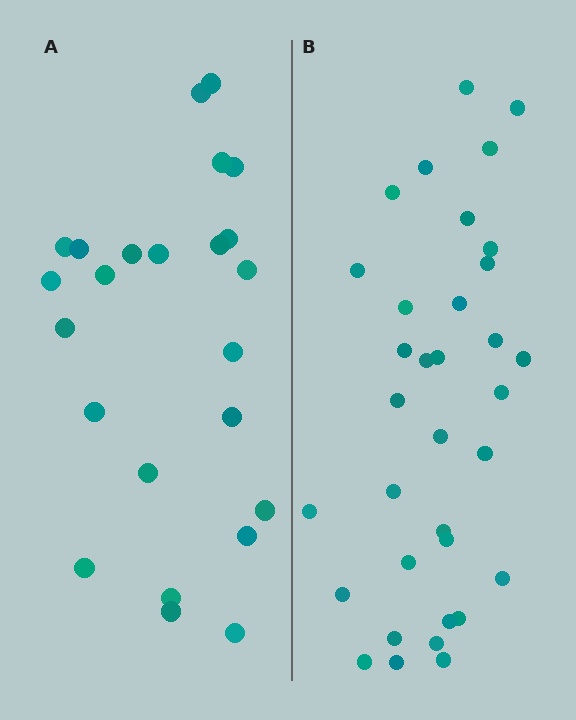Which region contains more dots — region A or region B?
Region B (the right region) has more dots.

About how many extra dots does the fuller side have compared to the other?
Region B has roughly 10 or so more dots than region A.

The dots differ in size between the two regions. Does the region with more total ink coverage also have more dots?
No. Region A has more total ink coverage because its dots are larger, but region B actually contains more individual dots. Total area can be misleading — the number of items is what matters here.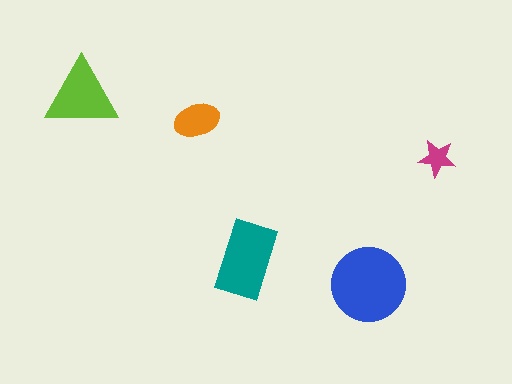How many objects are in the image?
There are 5 objects in the image.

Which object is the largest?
The blue circle.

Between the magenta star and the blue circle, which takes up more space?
The blue circle.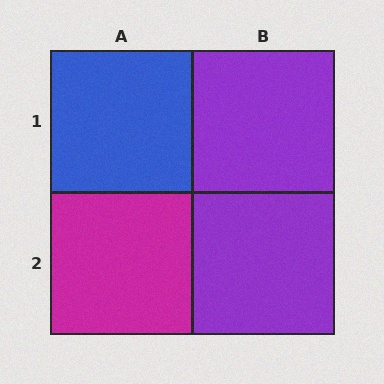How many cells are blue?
1 cell is blue.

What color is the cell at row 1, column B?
Purple.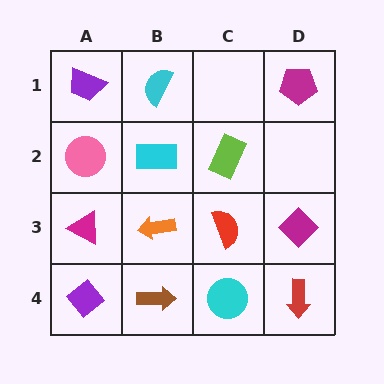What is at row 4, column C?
A cyan circle.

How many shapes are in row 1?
3 shapes.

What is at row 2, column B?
A cyan rectangle.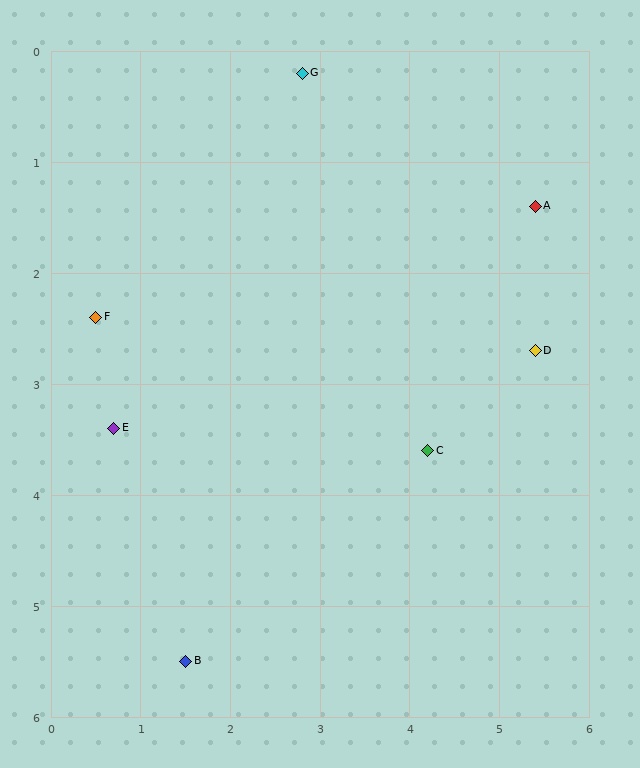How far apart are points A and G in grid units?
Points A and G are about 2.9 grid units apart.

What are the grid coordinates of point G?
Point G is at approximately (2.8, 0.2).